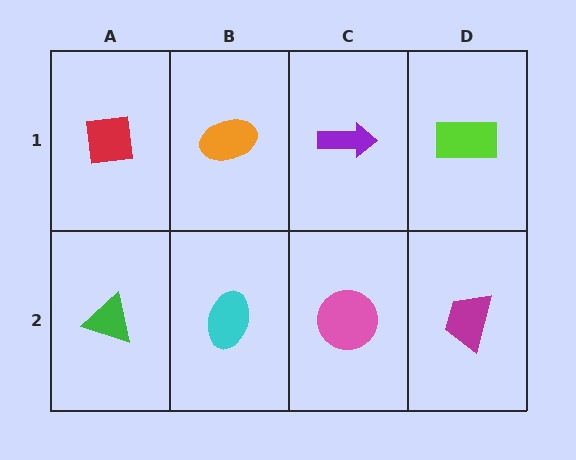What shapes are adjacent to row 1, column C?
A pink circle (row 2, column C), an orange ellipse (row 1, column B), a lime rectangle (row 1, column D).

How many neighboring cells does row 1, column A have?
2.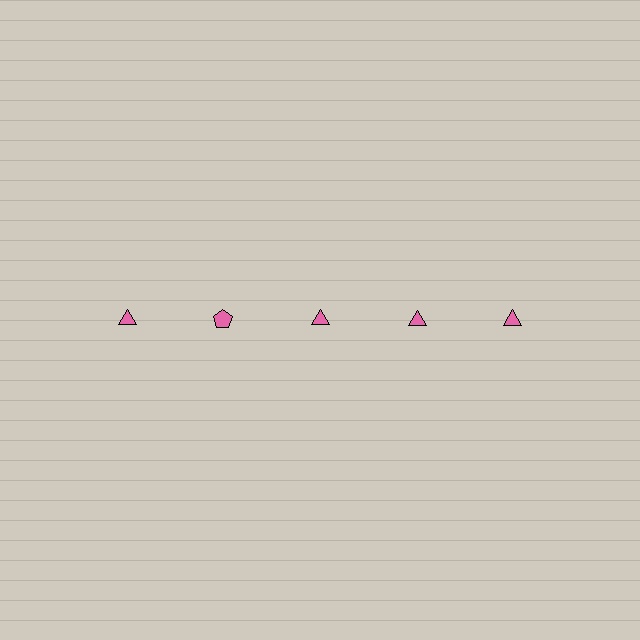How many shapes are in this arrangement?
There are 5 shapes arranged in a grid pattern.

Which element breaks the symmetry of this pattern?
The pink pentagon in the top row, second from left column breaks the symmetry. All other shapes are pink triangles.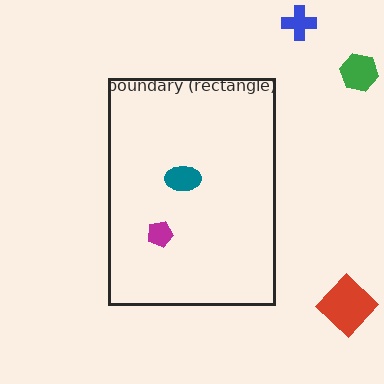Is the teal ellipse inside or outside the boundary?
Inside.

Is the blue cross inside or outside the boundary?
Outside.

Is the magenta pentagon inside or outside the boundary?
Inside.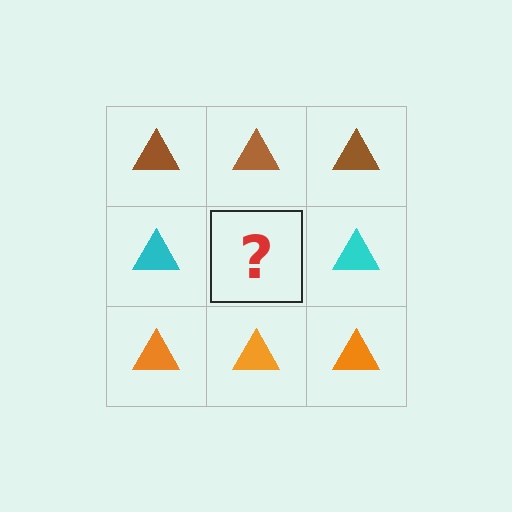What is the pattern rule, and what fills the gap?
The rule is that each row has a consistent color. The gap should be filled with a cyan triangle.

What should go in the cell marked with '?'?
The missing cell should contain a cyan triangle.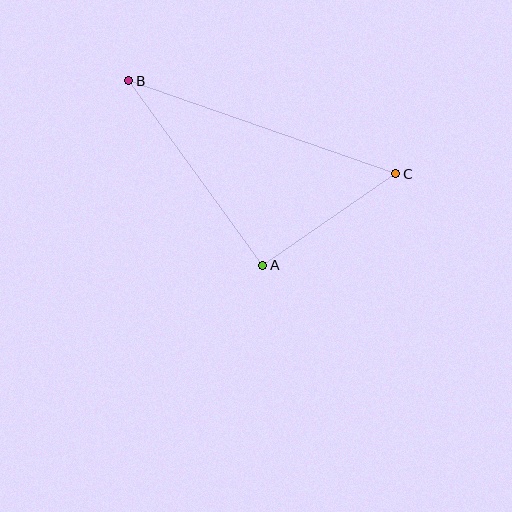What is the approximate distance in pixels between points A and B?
The distance between A and B is approximately 228 pixels.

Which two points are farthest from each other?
Points B and C are farthest from each other.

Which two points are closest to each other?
Points A and C are closest to each other.